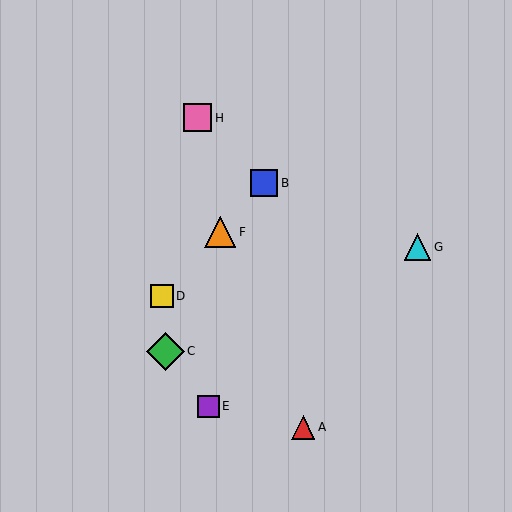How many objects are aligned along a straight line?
3 objects (B, D, F) are aligned along a straight line.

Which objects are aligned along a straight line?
Objects B, D, F are aligned along a straight line.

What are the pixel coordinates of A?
Object A is at (303, 427).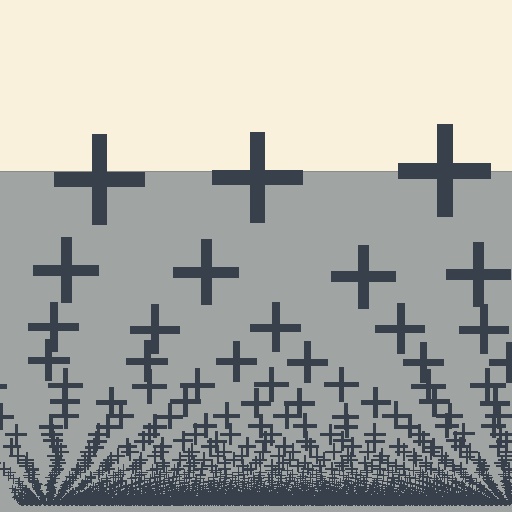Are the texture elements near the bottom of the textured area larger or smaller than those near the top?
Smaller. The gradient is inverted — elements near the bottom are smaller and denser.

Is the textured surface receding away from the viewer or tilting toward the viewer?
The surface appears to tilt toward the viewer. Texture elements get larger and sparser toward the top.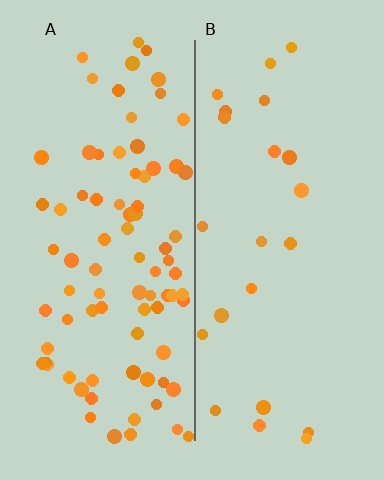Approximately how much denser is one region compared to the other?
Approximately 3.6× — region A over region B.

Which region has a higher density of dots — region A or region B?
A (the left).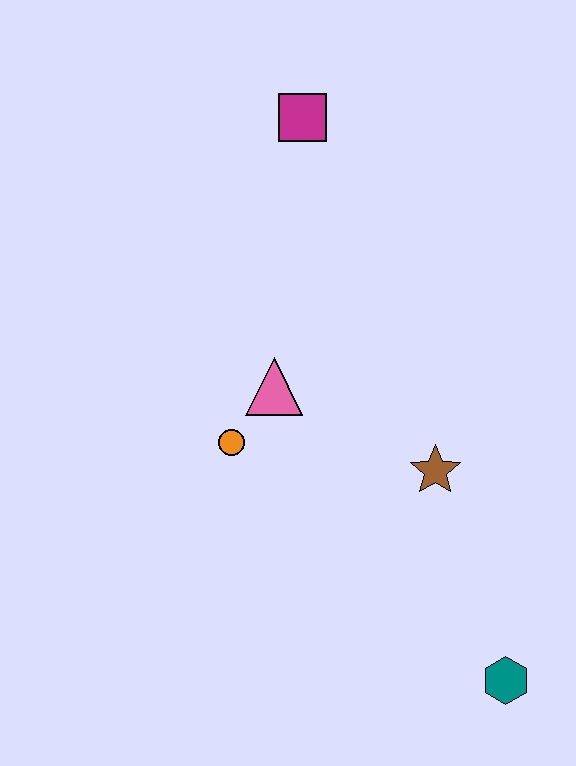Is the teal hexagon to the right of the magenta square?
Yes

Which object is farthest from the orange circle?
The teal hexagon is farthest from the orange circle.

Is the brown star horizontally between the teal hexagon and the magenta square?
Yes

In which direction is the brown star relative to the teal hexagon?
The brown star is above the teal hexagon.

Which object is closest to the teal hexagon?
The brown star is closest to the teal hexagon.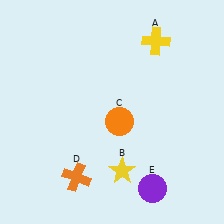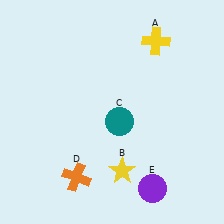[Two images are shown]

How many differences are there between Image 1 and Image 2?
There is 1 difference between the two images.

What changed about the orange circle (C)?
In Image 1, C is orange. In Image 2, it changed to teal.